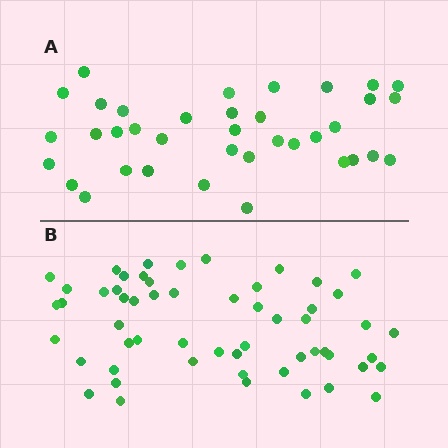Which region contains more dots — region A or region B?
Region B (the bottom region) has more dots.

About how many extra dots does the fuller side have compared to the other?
Region B has approximately 20 more dots than region A.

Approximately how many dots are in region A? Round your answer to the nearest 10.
About 40 dots. (The exact count is 37, which rounds to 40.)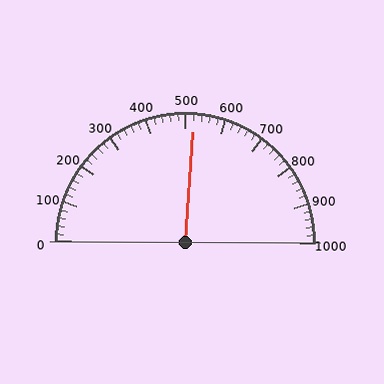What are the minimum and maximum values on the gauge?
The gauge ranges from 0 to 1000.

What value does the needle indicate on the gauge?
The needle indicates approximately 520.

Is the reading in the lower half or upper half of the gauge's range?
The reading is in the upper half of the range (0 to 1000).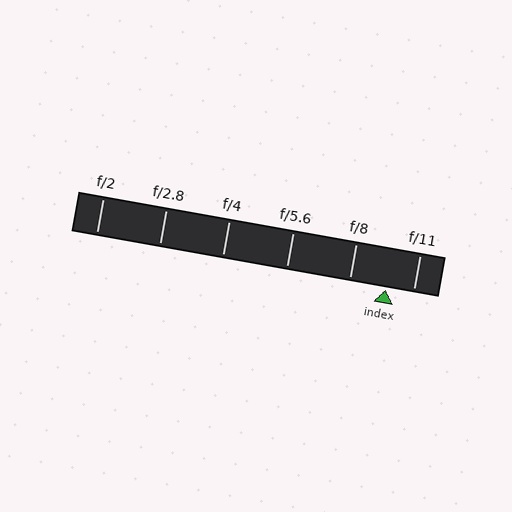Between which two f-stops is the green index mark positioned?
The index mark is between f/8 and f/11.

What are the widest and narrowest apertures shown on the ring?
The widest aperture shown is f/2 and the narrowest is f/11.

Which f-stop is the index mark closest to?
The index mark is closest to f/11.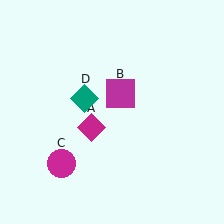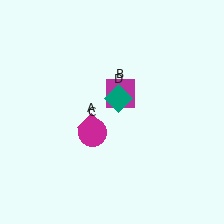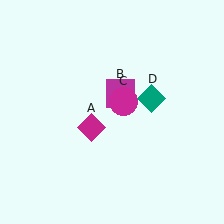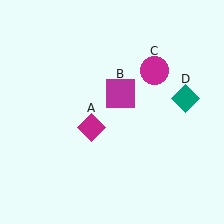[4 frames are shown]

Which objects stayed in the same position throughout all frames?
Magenta diamond (object A) and magenta square (object B) remained stationary.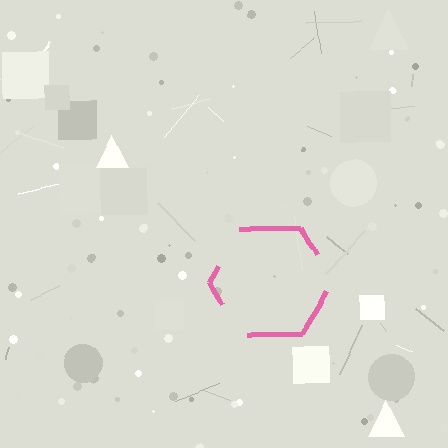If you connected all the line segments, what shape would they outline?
They would outline a hexagon.